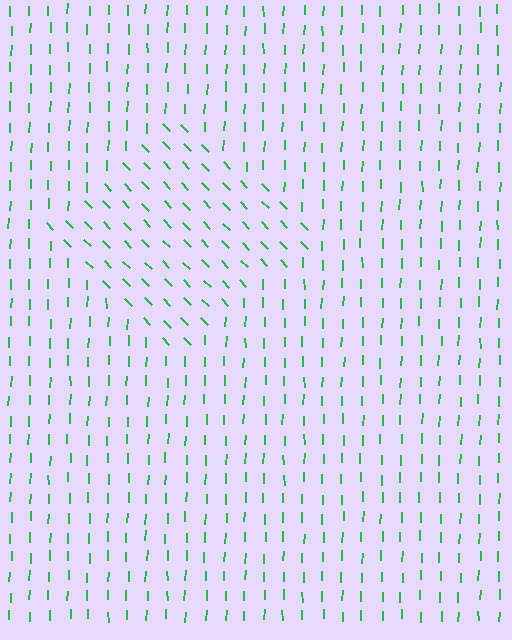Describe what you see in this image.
The image is filled with small green line segments. A diamond region in the image has lines oriented differently from the surrounding lines, creating a visible texture boundary.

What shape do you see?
I see a diamond.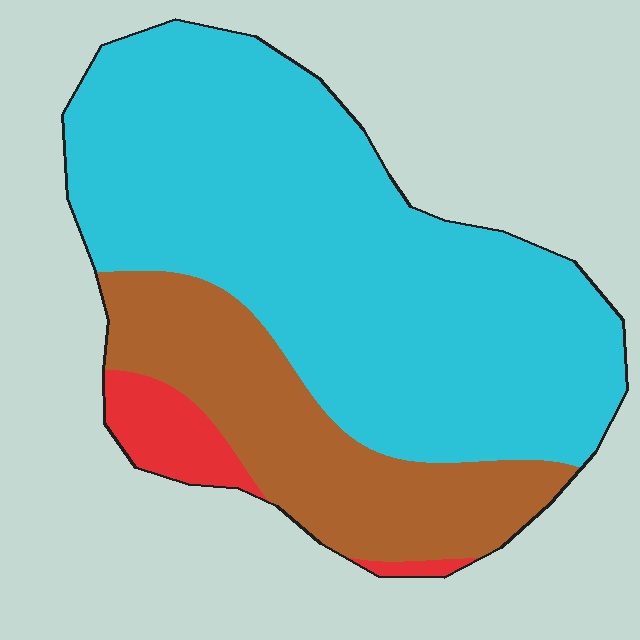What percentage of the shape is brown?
Brown covers about 25% of the shape.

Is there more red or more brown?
Brown.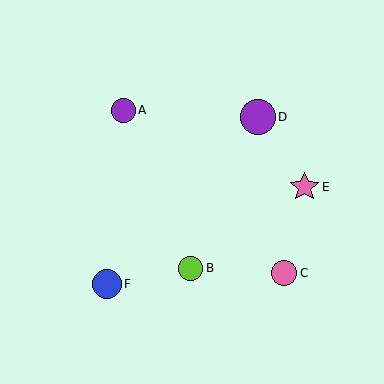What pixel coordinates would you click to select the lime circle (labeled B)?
Click at (191, 268) to select the lime circle B.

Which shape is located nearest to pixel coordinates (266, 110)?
The purple circle (labeled D) at (258, 117) is nearest to that location.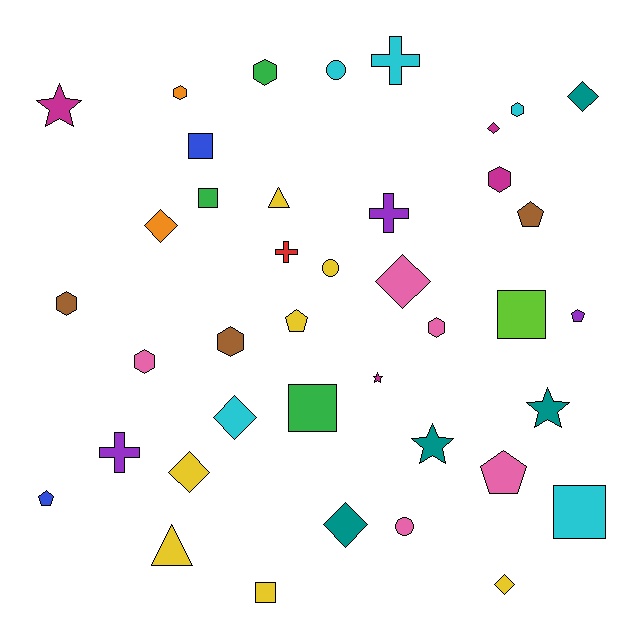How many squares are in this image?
There are 6 squares.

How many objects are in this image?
There are 40 objects.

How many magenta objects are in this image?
There are 4 magenta objects.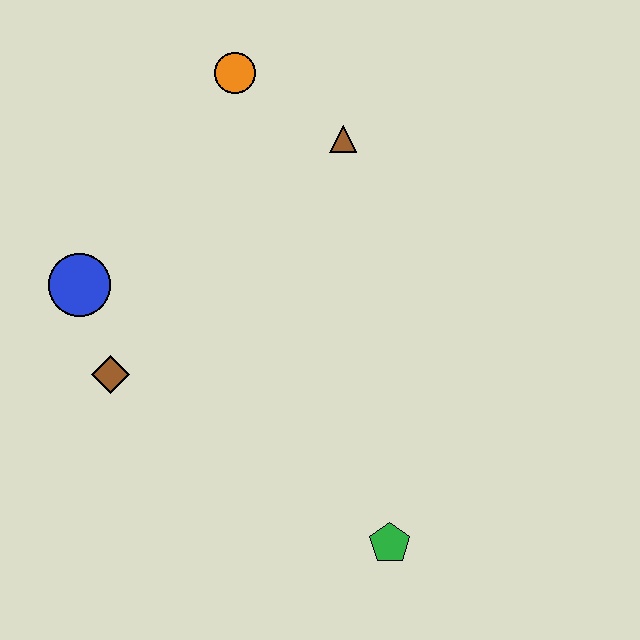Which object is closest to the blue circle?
The brown diamond is closest to the blue circle.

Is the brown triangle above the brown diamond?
Yes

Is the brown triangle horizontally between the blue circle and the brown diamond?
No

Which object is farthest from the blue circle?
The green pentagon is farthest from the blue circle.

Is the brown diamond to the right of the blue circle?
Yes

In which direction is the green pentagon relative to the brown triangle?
The green pentagon is below the brown triangle.